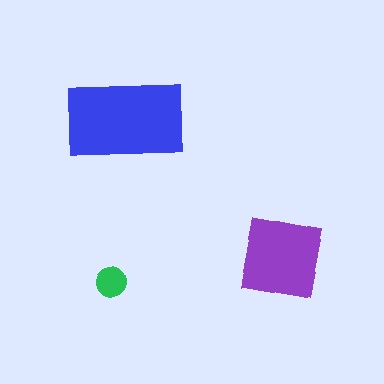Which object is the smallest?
The green circle.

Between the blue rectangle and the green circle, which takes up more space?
The blue rectangle.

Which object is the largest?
The blue rectangle.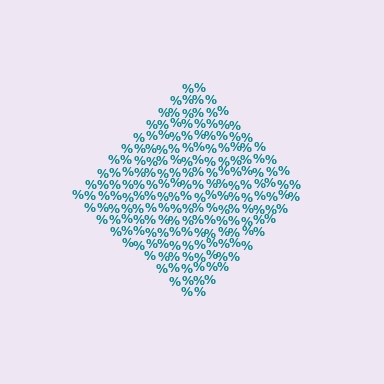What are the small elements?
The small elements are percent signs.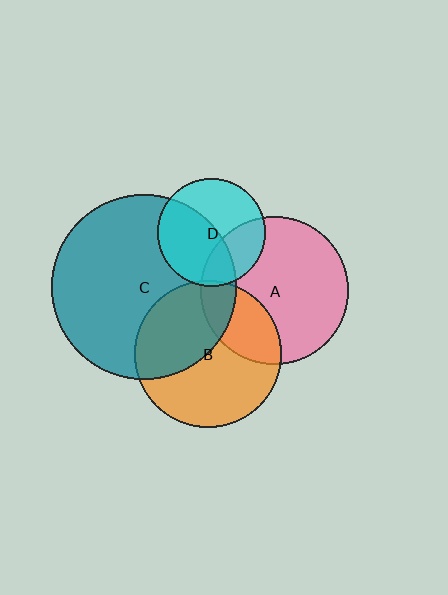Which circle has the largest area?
Circle C (teal).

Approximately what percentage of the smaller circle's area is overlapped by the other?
Approximately 5%.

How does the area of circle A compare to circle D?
Approximately 1.9 times.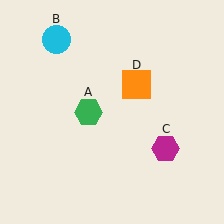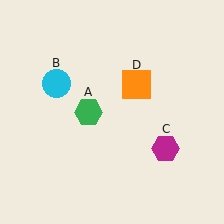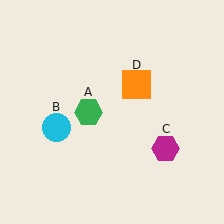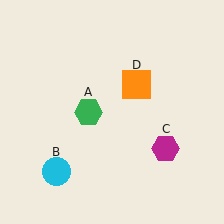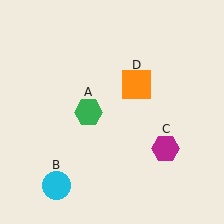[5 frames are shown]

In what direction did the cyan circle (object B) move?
The cyan circle (object B) moved down.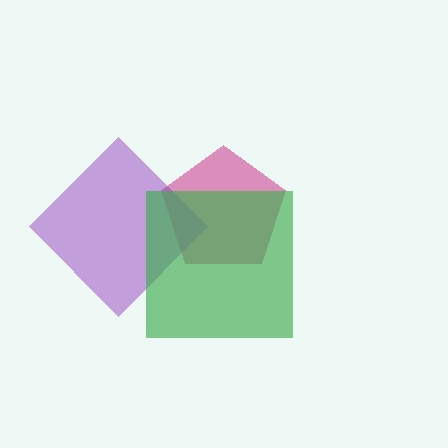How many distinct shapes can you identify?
There are 3 distinct shapes: a magenta pentagon, a purple diamond, a green square.